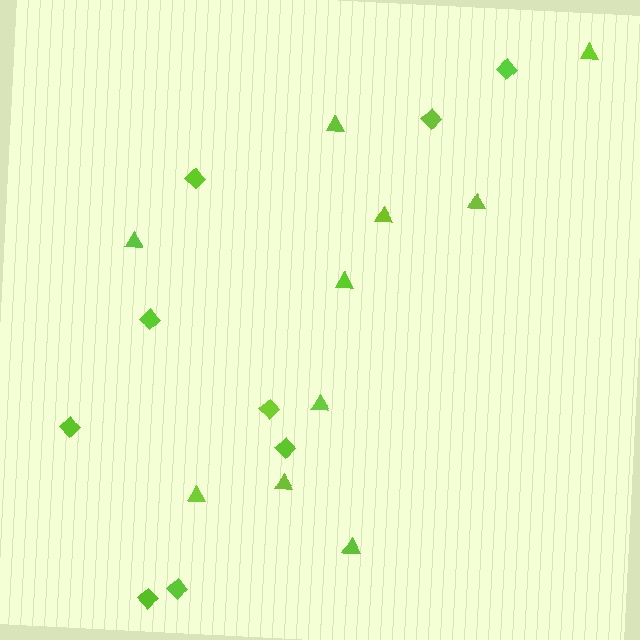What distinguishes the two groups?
There are 2 groups: one group of diamonds (9) and one group of triangles (10).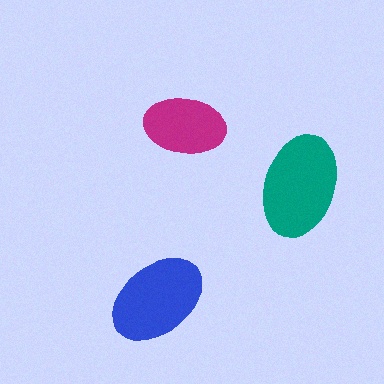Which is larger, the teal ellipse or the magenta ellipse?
The teal one.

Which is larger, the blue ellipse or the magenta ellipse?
The blue one.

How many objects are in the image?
There are 3 objects in the image.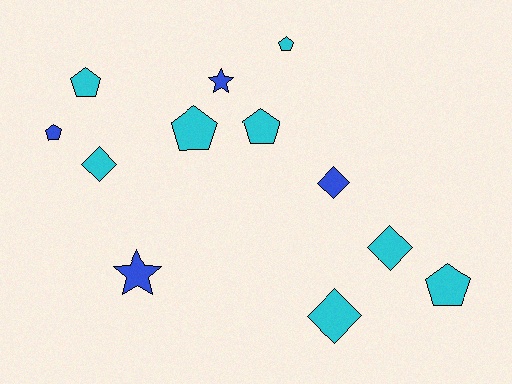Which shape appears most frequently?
Pentagon, with 6 objects.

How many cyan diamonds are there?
There are 3 cyan diamonds.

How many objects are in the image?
There are 12 objects.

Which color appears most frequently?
Cyan, with 8 objects.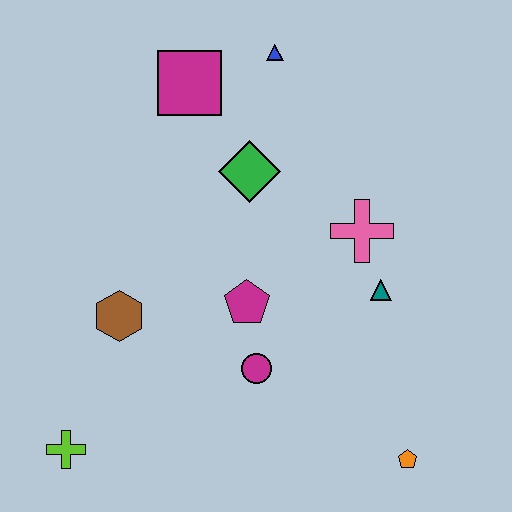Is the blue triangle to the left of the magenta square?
No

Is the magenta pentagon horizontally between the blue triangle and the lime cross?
Yes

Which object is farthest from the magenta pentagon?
The blue triangle is farthest from the magenta pentagon.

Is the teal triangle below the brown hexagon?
No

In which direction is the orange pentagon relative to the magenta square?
The orange pentagon is below the magenta square.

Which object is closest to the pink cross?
The teal triangle is closest to the pink cross.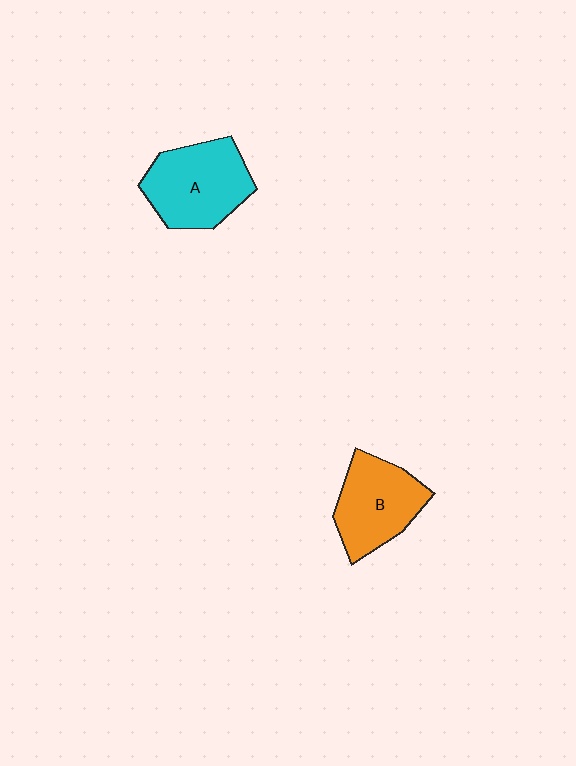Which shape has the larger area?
Shape A (cyan).